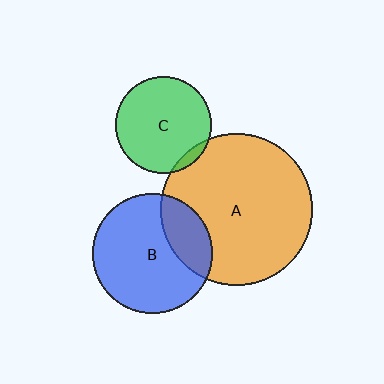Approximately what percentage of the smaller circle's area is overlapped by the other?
Approximately 25%.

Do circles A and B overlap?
Yes.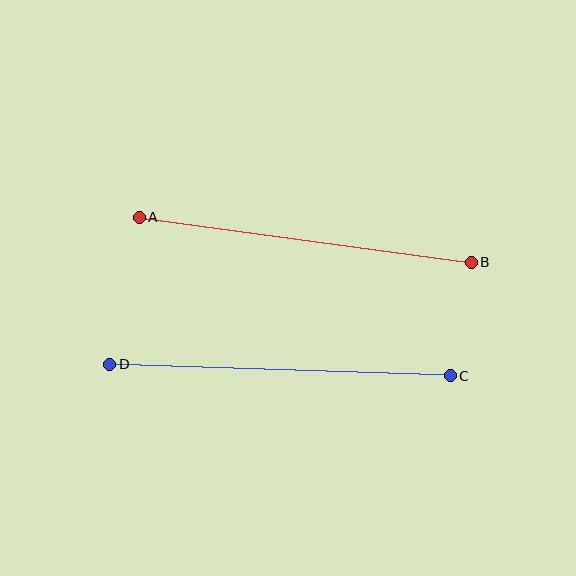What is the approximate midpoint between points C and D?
The midpoint is at approximately (280, 370) pixels.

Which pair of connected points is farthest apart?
Points C and D are farthest apart.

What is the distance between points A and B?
The distance is approximately 335 pixels.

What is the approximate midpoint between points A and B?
The midpoint is at approximately (305, 240) pixels.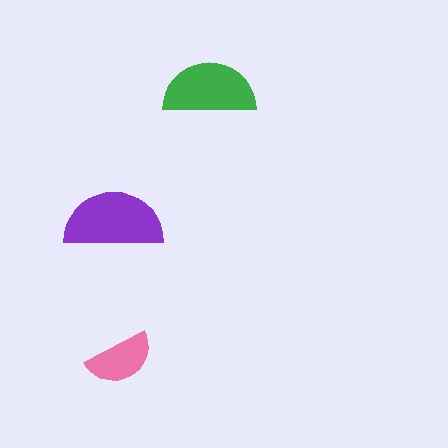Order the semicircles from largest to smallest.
the purple one, the green one, the pink one.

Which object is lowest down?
The pink semicircle is bottommost.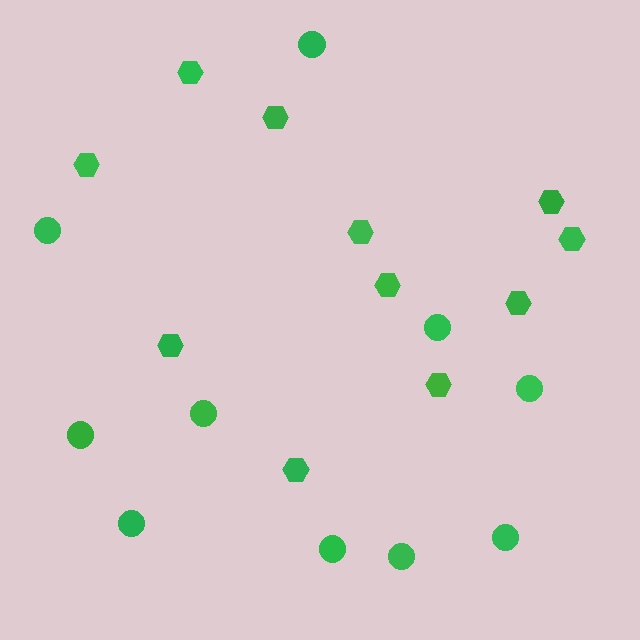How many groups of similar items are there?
There are 2 groups: one group of circles (10) and one group of hexagons (11).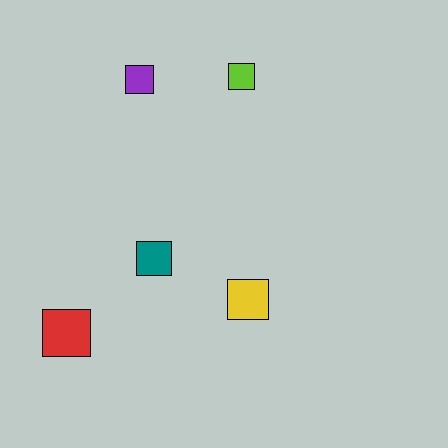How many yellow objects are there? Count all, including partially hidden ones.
There is 1 yellow object.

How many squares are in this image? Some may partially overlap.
There are 5 squares.